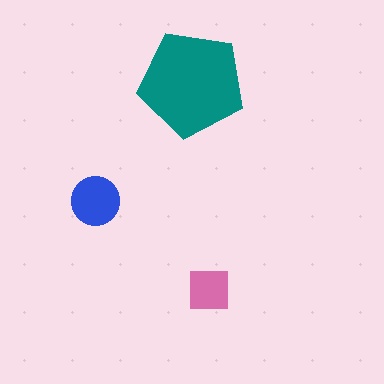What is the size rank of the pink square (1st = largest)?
3rd.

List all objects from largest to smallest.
The teal pentagon, the blue circle, the pink square.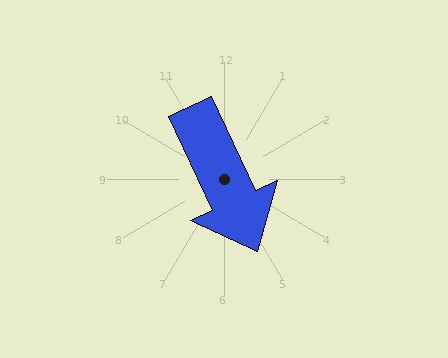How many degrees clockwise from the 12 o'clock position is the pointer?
Approximately 155 degrees.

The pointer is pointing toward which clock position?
Roughly 5 o'clock.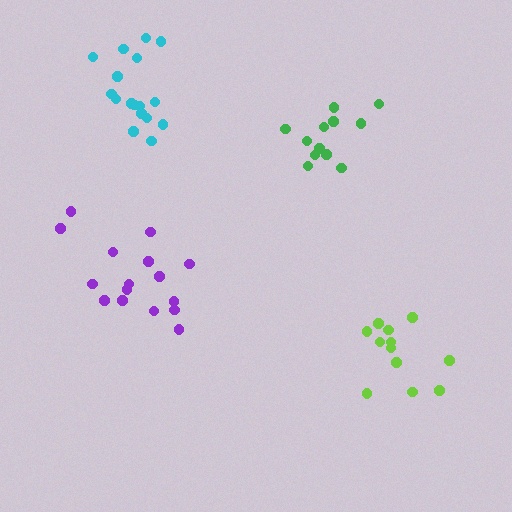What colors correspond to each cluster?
The clusters are colored: lime, purple, green, cyan.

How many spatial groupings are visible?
There are 4 spatial groupings.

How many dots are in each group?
Group 1: 12 dots, Group 2: 16 dots, Group 3: 12 dots, Group 4: 17 dots (57 total).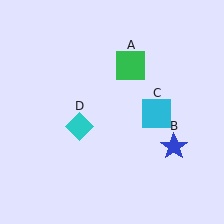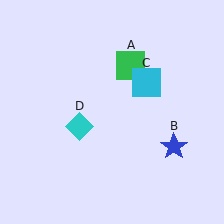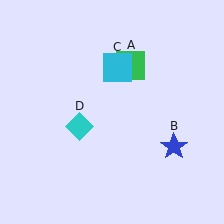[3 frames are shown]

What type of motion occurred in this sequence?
The cyan square (object C) rotated counterclockwise around the center of the scene.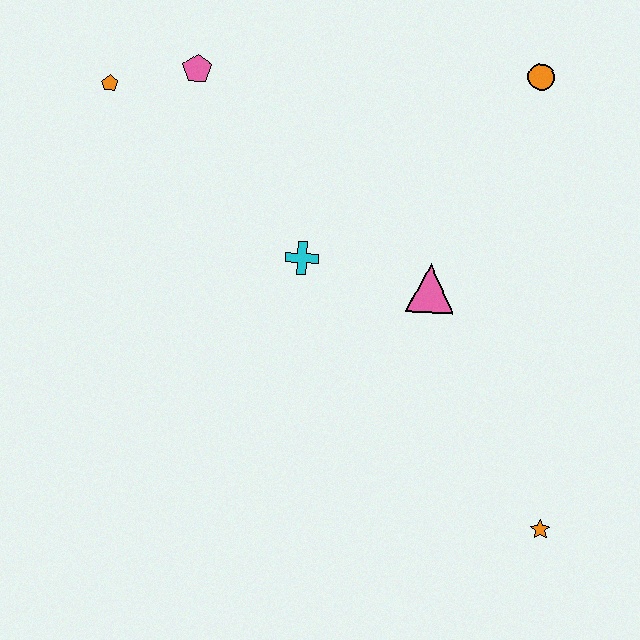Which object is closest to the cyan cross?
The pink triangle is closest to the cyan cross.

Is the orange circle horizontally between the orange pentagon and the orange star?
Yes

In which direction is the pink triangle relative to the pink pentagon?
The pink triangle is to the right of the pink pentagon.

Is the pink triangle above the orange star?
Yes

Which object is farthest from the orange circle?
The orange star is farthest from the orange circle.